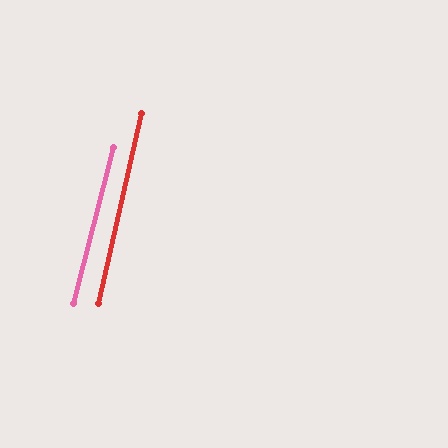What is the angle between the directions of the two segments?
Approximately 2 degrees.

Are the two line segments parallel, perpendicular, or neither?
Parallel — their directions differ by only 1.8°.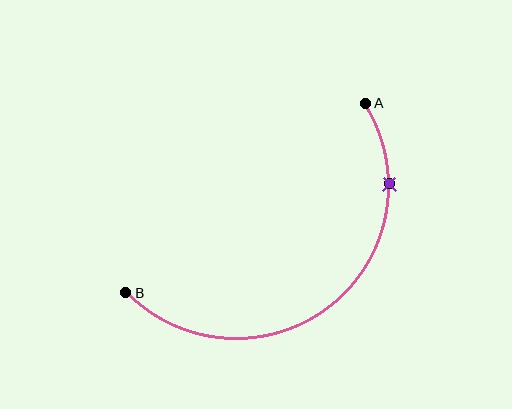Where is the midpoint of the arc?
The arc midpoint is the point on the curve farthest from the straight line joining A and B. It sits below and to the right of that line.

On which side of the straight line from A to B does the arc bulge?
The arc bulges below and to the right of the straight line connecting A and B.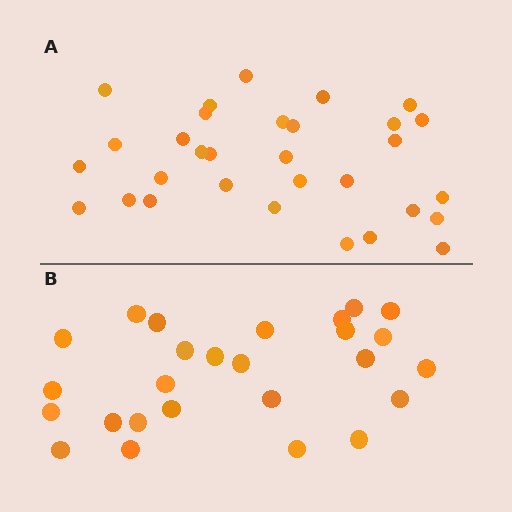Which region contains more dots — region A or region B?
Region A (the top region) has more dots.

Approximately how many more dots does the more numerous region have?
Region A has about 5 more dots than region B.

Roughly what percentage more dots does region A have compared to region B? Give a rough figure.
About 20% more.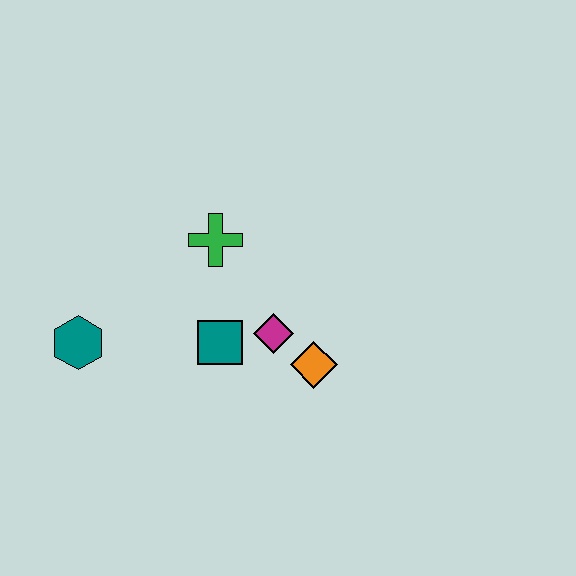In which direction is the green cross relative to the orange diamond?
The green cross is above the orange diamond.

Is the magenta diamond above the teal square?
Yes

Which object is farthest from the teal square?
The teal hexagon is farthest from the teal square.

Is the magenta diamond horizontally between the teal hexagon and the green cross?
No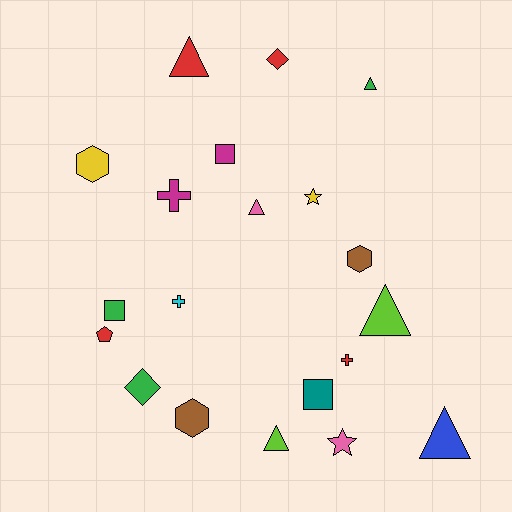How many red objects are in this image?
There are 4 red objects.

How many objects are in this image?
There are 20 objects.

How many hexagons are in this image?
There are 3 hexagons.